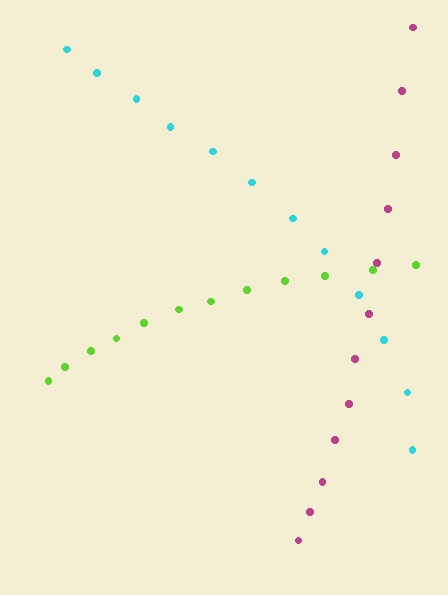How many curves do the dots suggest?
There are 3 distinct paths.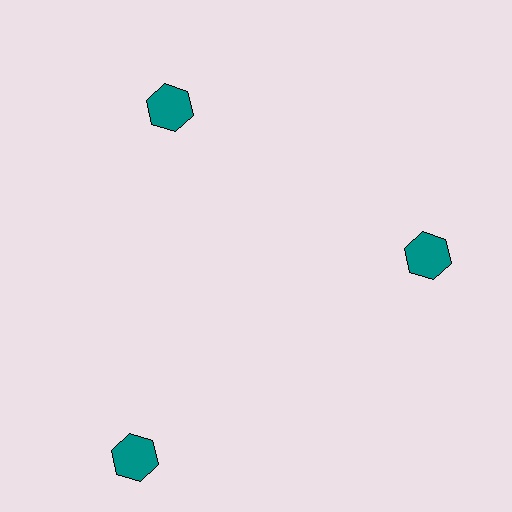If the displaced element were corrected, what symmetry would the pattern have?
It would have 3-fold rotational symmetry — the pattern would map onto itself every 120 degrees.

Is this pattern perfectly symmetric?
No. The 3 teal hexagons are arranged in a ring, but one element near the 7 o'clock position is pushed outward from the center, breaking the 3-fold rotational symmetry.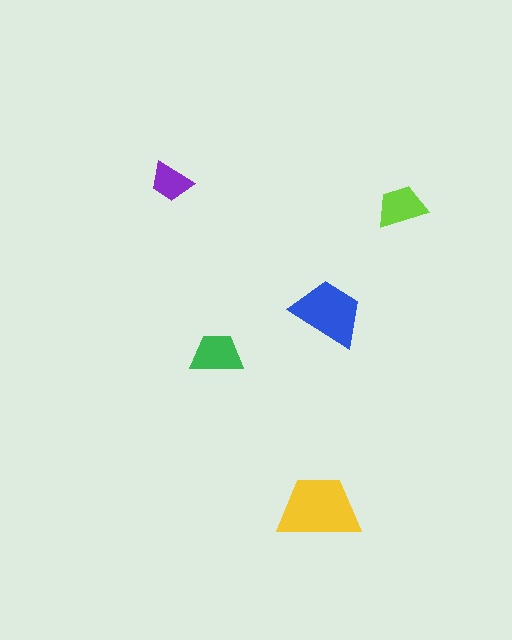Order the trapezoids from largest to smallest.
the yellow one, the blue one, the green one, the lime one, the purple one.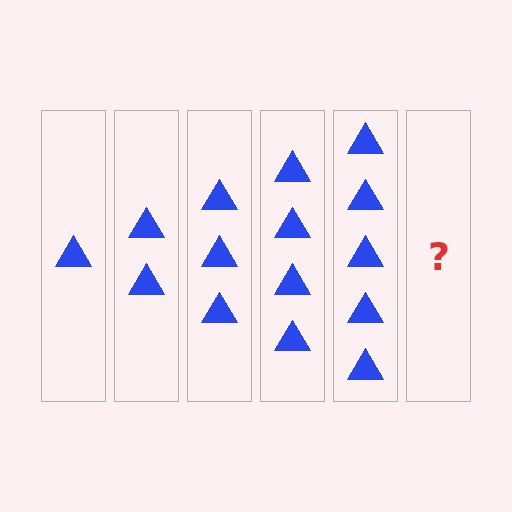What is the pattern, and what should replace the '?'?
The pattern is that each step adds one more triangle. The '?' should be 6 triangles.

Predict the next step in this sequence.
The next step is 6 triangles.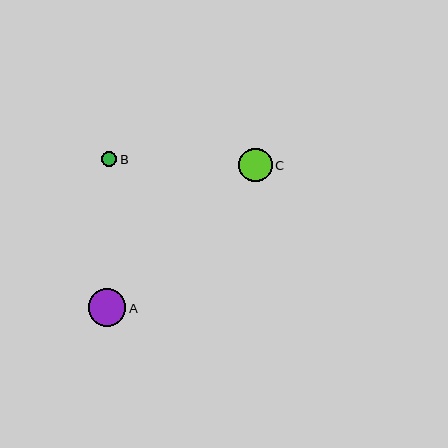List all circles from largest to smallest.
From largest to smallest: A, C, B.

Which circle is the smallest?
Circle B is the smallest with a size of approximately 15 pixels.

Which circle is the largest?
Circle A is the largest with a size of approximately 38 pixels.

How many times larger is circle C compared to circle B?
Circle C is approximately 2.1 times the size of circle B.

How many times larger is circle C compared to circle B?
Circle C is approximately 2.1 times the size of circle B.